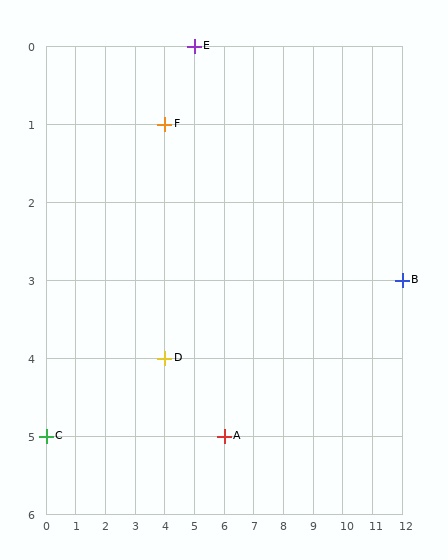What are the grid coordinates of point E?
Point E is at grid coordinates (5, 0).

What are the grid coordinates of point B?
Point B is at grid coordinates (12, 3).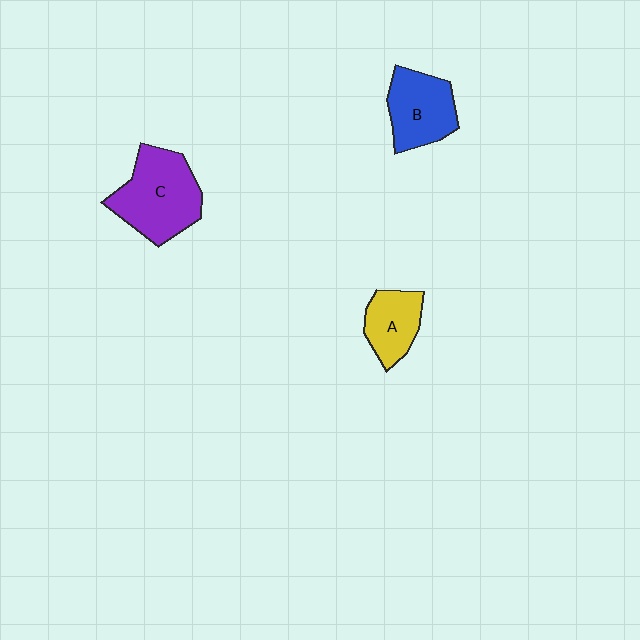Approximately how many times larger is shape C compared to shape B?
Approximately 1.4 times.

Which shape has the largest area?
Shape C (purple).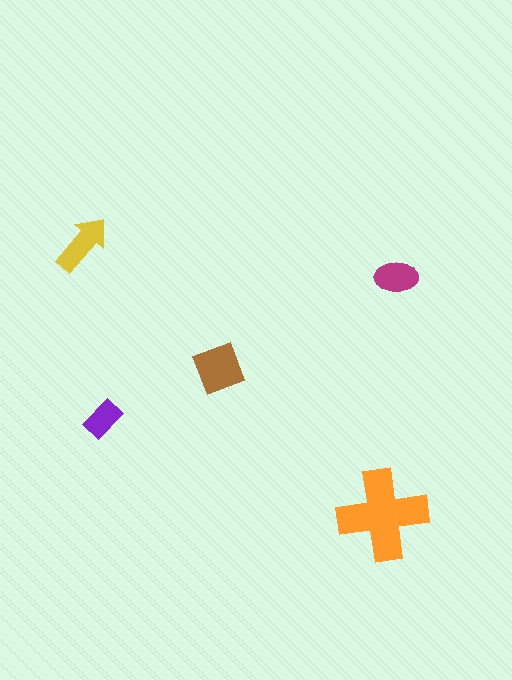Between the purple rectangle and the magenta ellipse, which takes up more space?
The magenta ellipse.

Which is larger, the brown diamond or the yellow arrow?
The brown diamond.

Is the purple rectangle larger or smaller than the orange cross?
Smaller.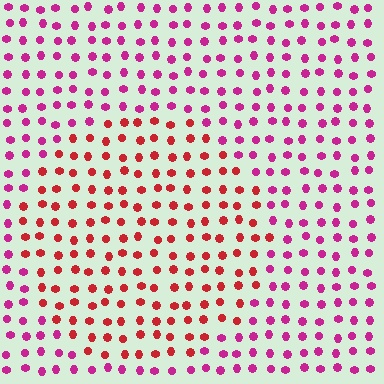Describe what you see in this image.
The image is filled with small magenta elements in a uniform arrangement. A circle-shaped region is visible where the elements are tinted to a slightly different hue, forming a subtle color boundary.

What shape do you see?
I see a circle.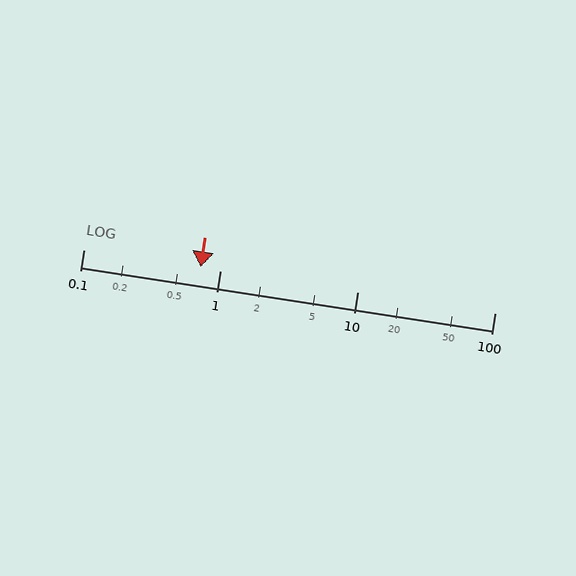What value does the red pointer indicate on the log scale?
The pointer indicates approximately 0.72.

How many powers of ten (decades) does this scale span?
The scale spans 3 decades, from 0.1 to 100.